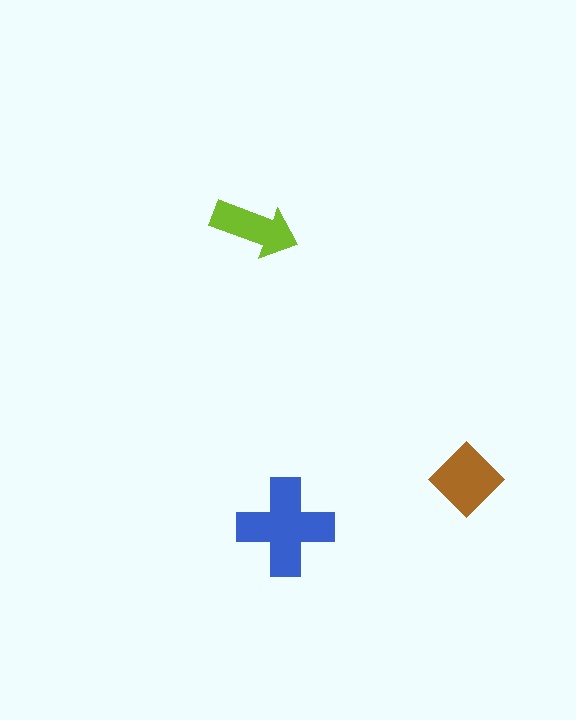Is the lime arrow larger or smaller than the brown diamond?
Smaller.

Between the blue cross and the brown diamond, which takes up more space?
The blue cross.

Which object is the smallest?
The lime arrow.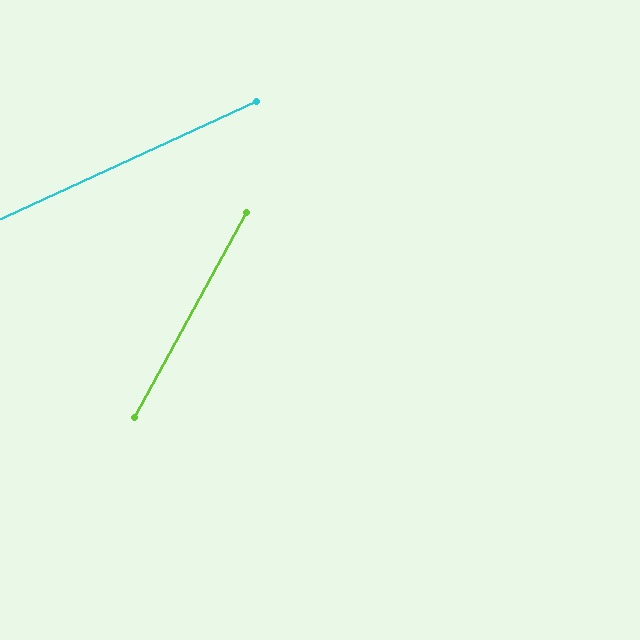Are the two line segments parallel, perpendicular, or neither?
Neither parallel nor perpendicular — they differ by about 37°.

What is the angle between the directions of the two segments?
Approximately 37 degrees.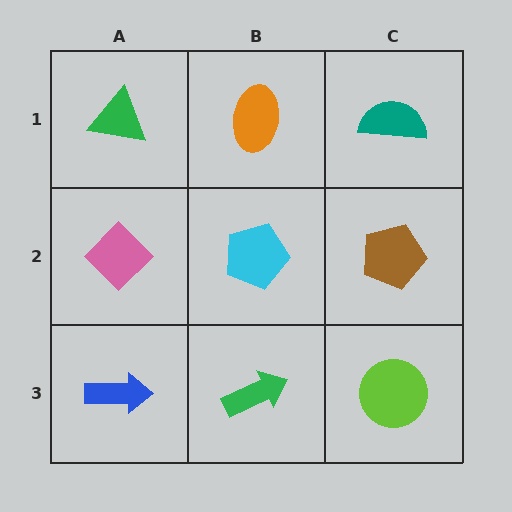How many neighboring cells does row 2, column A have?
3.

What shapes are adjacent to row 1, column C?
A brown pentagon (row 2, column C), an orange ellipse (row 1, column B).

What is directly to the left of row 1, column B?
A green triangle.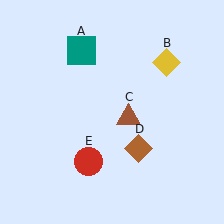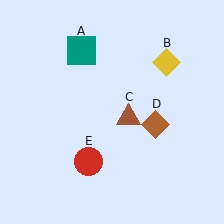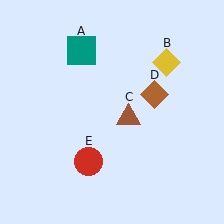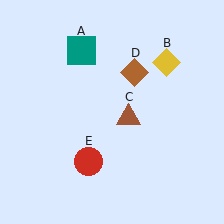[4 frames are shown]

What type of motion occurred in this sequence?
The brown diamond (object D) rotated counterclockwise around the center of the scene.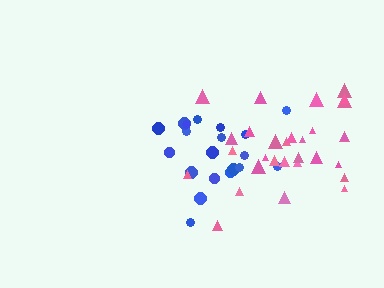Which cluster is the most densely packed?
Blue.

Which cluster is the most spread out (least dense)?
Pink.